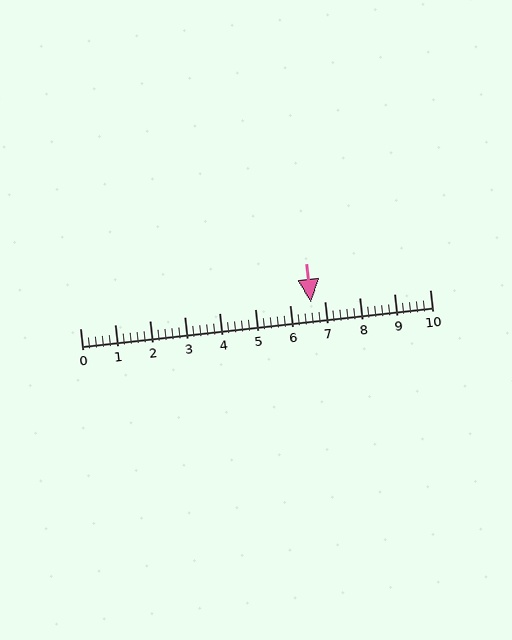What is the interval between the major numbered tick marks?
The major tick marks are spaced 1 units apart.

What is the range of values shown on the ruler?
The ruler shows values from 0 to 10.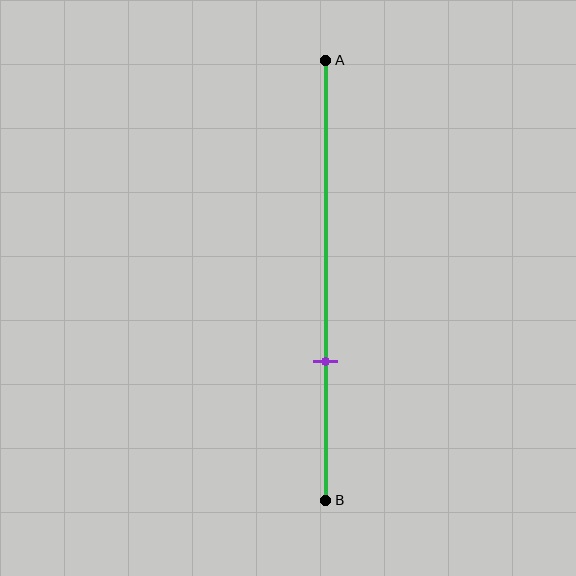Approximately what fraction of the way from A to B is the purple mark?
The purple mark is approximately 70% of the way from A to B.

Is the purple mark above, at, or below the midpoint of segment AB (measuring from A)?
The purple mark is below the midpoint of segment AB.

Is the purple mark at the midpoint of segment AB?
No, the mark is at about 70% from A, not at the 50% midpoint.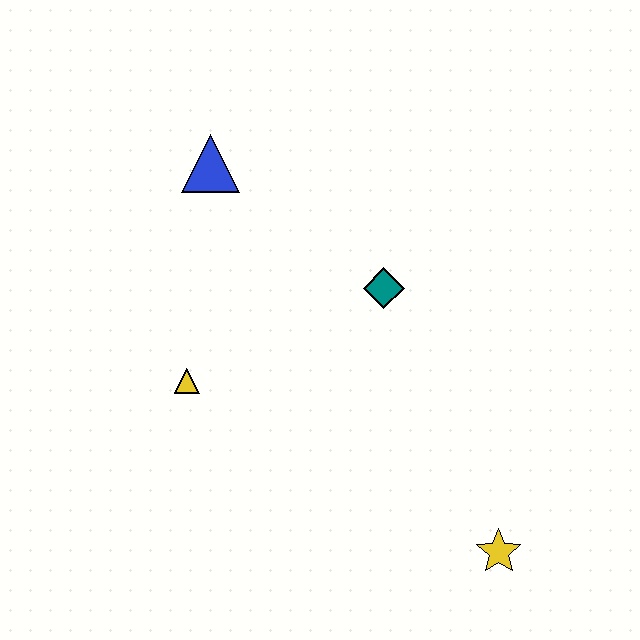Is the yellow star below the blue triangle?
Yes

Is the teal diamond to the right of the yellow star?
No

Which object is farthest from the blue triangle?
The yellow star is farthest from the blue triangle.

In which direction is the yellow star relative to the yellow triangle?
The yellow star is to the right of the yellow triangle.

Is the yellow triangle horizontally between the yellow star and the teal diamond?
No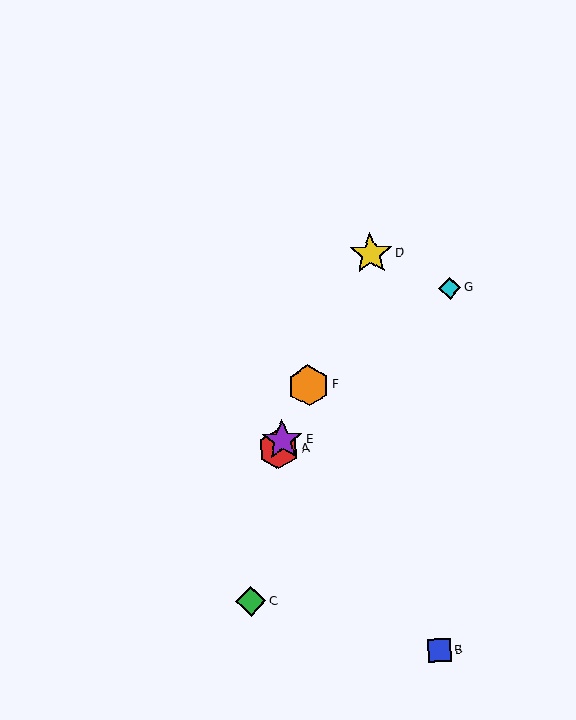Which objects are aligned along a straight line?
Objects A, D, E, F are aligned along a straight line.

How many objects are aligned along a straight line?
4 objects (A, D, E, F) are aligned along a straight line.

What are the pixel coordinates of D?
Object D is at (371, 254).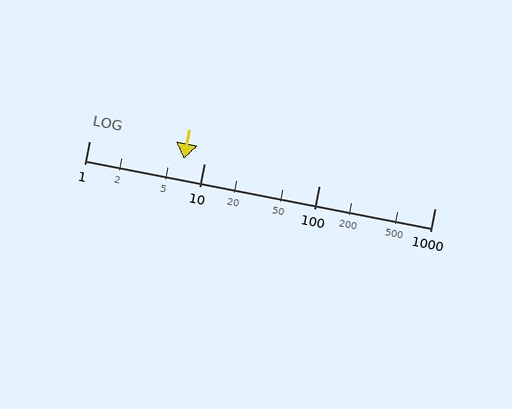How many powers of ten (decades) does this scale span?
The scale spans 3 decades, from 1 to 1000.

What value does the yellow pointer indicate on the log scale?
The pointer indicates approximately 6.7.